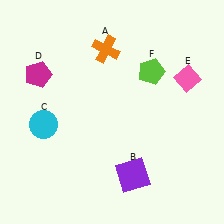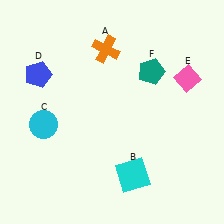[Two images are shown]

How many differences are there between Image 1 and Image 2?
There are 3 differences between the two images.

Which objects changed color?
B changed from purple to cyan. D changed from magenta to blue. F changed from lime to teal.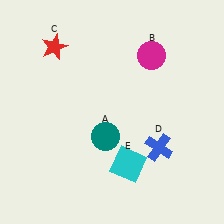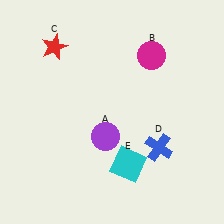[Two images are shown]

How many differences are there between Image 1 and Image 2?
There is 1 difference between the two images.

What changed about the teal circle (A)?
In Image 1, A is teal. In Image 2, it changed to purple.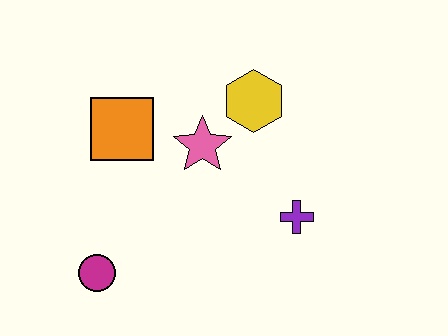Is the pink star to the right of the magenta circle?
Yes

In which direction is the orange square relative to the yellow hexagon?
The orange square is to the left of the yellow hexagon.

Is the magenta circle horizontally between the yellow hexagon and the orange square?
No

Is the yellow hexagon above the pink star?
Yes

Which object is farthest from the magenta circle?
The yellow hexagon is farthest from the magenta circle.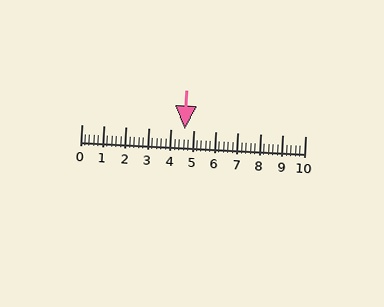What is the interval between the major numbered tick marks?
The major tick marks are spaced 1 units apart.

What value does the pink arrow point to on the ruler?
The pink arrow points to approximately 4.6.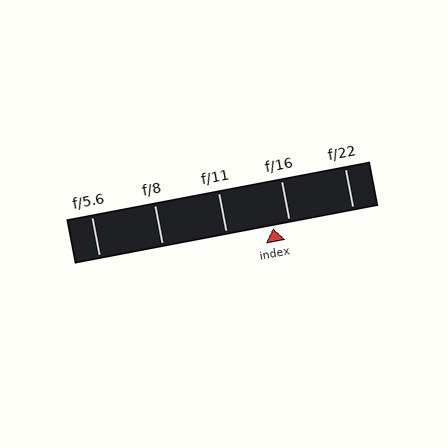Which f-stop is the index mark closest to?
The index mark is closest to f/16.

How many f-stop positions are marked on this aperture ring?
There are 5 f-stop positions marked.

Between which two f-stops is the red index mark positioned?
The index mark is between f/11 and f/16.